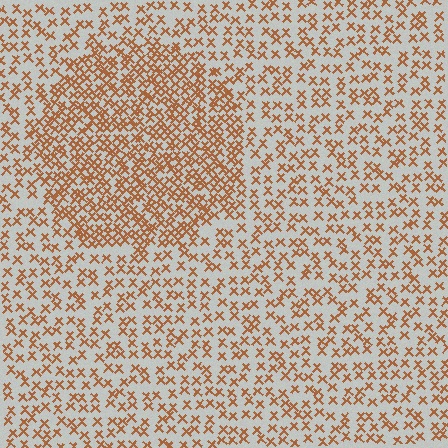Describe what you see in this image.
The image contains small brown elements arranged at two different densities. A circle-shaped region is visible where the elements are more densely packed than the surrounding area.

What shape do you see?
I see a circle.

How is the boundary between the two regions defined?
The boundary is defined by a change in element density (approximately 2.0x ratio). All elements are the same color, size, and shape.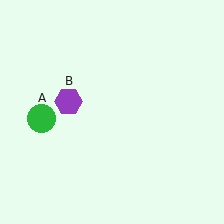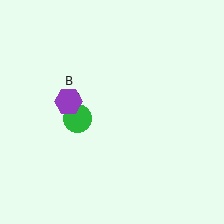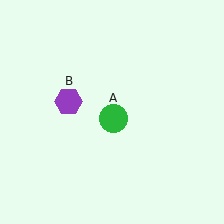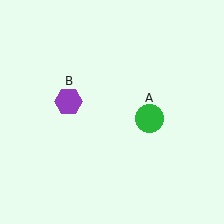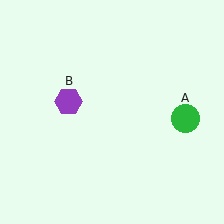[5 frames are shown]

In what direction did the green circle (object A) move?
The green circle (object A) moved right.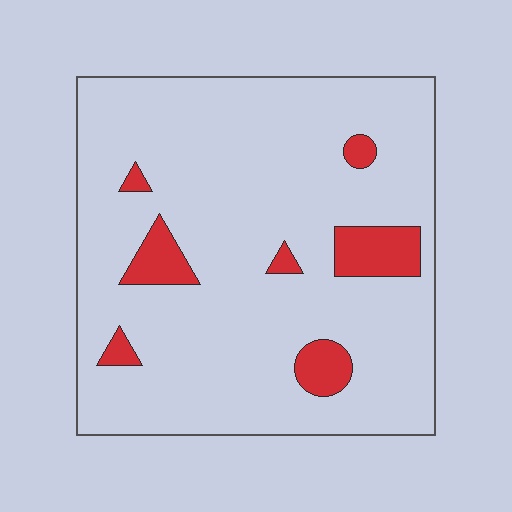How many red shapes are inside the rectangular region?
7.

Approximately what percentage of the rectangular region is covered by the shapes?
Approximately 10%.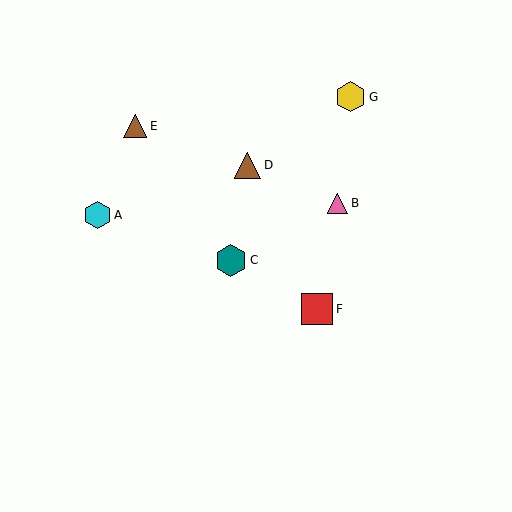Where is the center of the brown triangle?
The center of the brown triangle is at (248, 165).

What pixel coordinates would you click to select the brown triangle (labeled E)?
Click at (135, 126) to select the brown triangle E.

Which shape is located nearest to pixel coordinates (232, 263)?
The teal hexagon (labeled C) at (231, 260) is nearest to that location.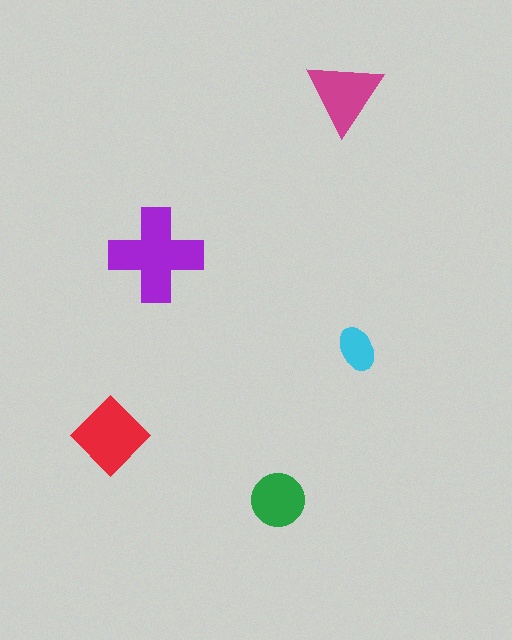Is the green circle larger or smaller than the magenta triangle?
Smaller.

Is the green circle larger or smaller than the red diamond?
Smaller.